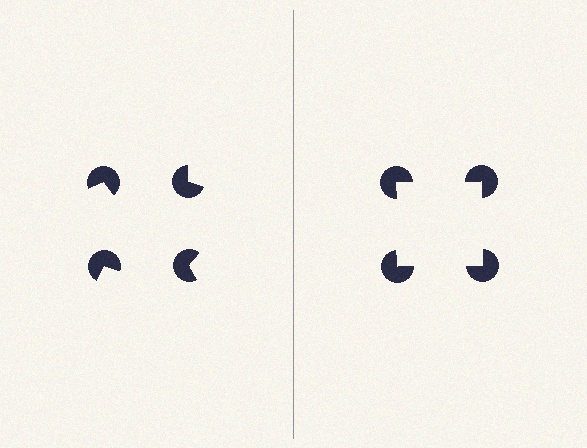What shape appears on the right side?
An illusory square.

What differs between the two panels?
The pac-man discs are positioned identically on both sides; only the wedge orientations differ. On the right they align to a square; on the left they are misaligned.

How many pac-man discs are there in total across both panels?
8 — 4 on each side.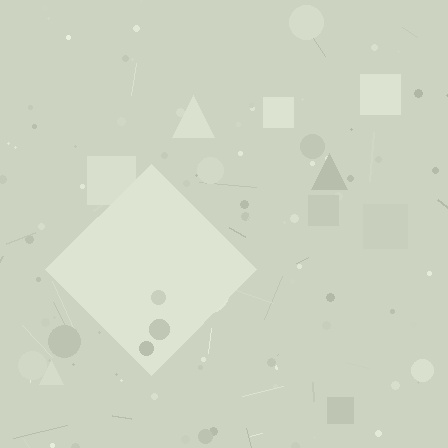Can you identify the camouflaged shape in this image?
The camouflaged shape is a diamond.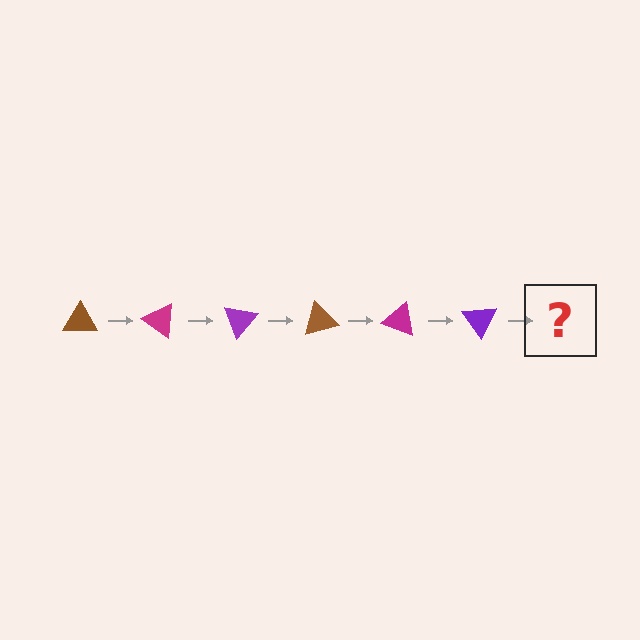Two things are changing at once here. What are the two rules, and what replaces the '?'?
The two rules are that it rotates 35 degrees each step and the color cycles through brown, magenta, and purple. The '?' should be a brown triangle, rotated 210 degrees from the start.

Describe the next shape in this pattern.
It should be a brown triangle, rotated 210 degrees from the start.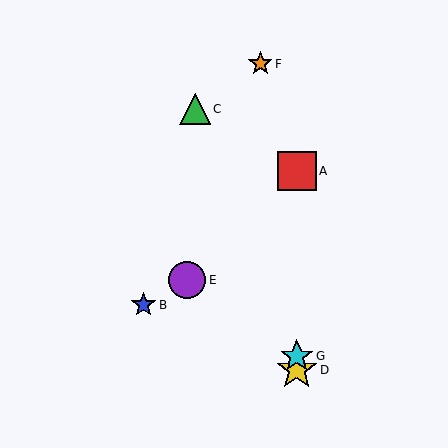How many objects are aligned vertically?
3 objects (A, D, G) are aligned vertically.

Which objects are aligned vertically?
Objects A, D, G are aligned vertically.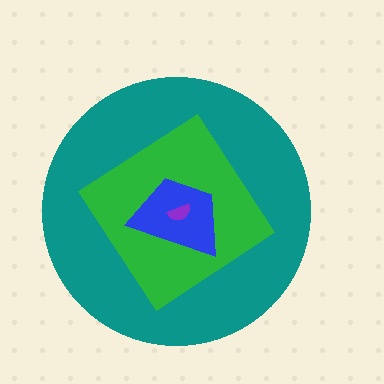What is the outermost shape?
The teal circle.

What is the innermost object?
The purple semicircle.